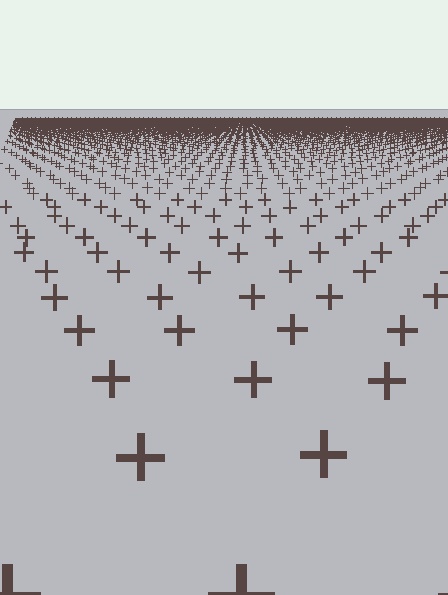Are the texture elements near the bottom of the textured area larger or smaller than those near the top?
Larger. Near the bottom, elements are closer to the viewer and appear at a bigger on-screen size.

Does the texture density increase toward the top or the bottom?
Density increases toward the top.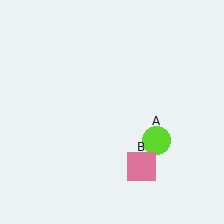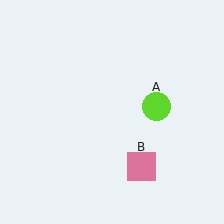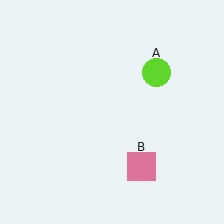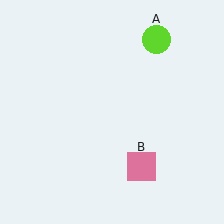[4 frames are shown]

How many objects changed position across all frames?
1 object changed position: lime circle (object A).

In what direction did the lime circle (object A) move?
The lime circle (object A) moved up.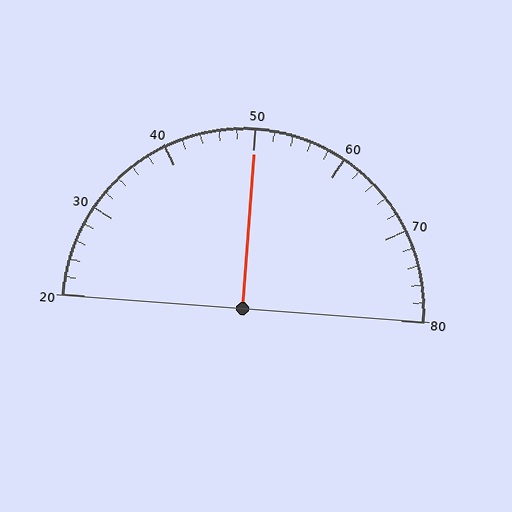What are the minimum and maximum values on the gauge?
The gauge ranges from 20 to 80.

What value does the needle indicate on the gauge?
The needle indicates approximately 50.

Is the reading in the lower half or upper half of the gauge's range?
The reading is in the upper half of the range (20 to 80).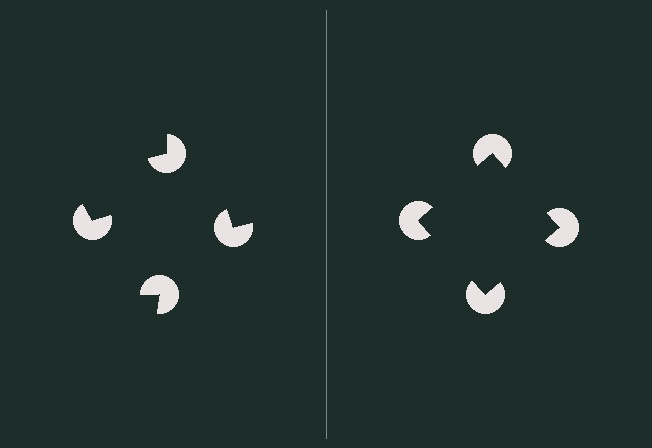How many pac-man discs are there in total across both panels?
8 — 4 on each side.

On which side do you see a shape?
An illusory square appears on the right side. On the left side the wedge cuts are rotated, so no coherent shape forms.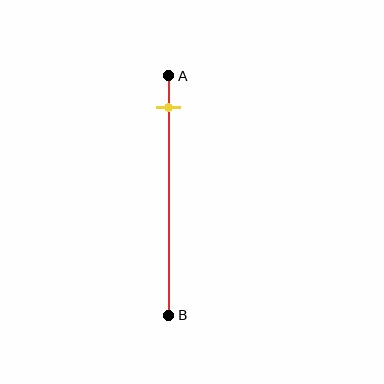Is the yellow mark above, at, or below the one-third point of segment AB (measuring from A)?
The yellow mark is above the one-third point of segment AB.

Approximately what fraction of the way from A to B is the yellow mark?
The yellow mark is approximately 15% of the way from A to B.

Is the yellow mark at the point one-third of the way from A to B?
No, the mark is at about 15% from A, not at the 33% one-third point.